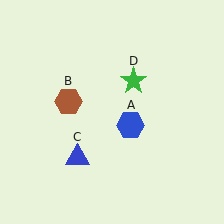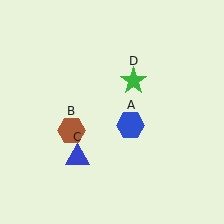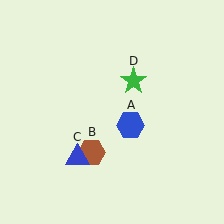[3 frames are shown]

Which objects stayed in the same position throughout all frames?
Blue hexagon (object A) and blue triangle (object C) and green star (object D) remained stationary.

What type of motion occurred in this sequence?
The brown hexagon (object B) rotated counterclockwise around the center of the scene.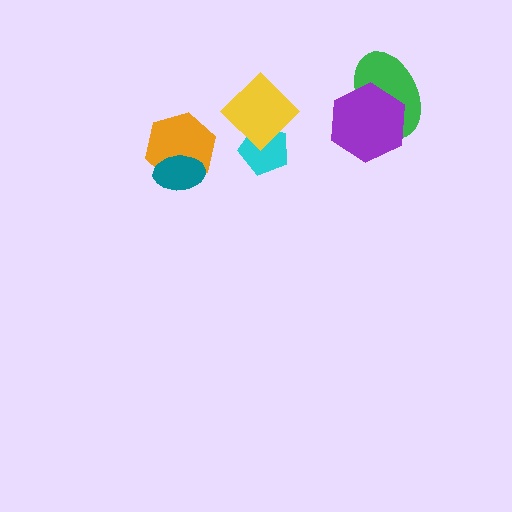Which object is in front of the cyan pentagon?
The yellow diamond is in front of the cyan pentagon.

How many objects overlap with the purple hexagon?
1 object overlaps with the purple hexagon.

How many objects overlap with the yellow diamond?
1 object overlaps with the yellow diamond.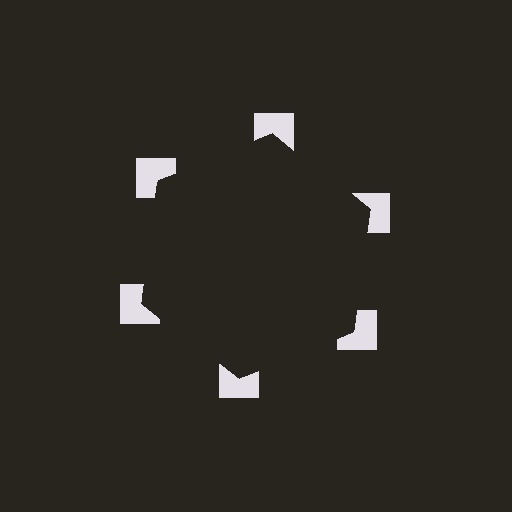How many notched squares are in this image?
There are 6 — one at each vertex of the illusory hexagon.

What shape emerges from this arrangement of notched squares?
An illusory hexagon — its edges are inferred from the aligned wedge cuts in the notched squares, not physically drawn.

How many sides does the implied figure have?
6 sides.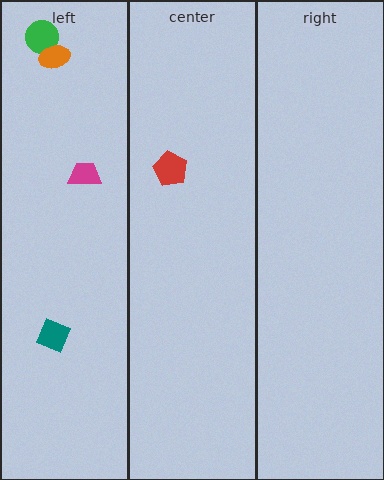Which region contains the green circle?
The left region.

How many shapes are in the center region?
1.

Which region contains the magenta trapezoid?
The left region.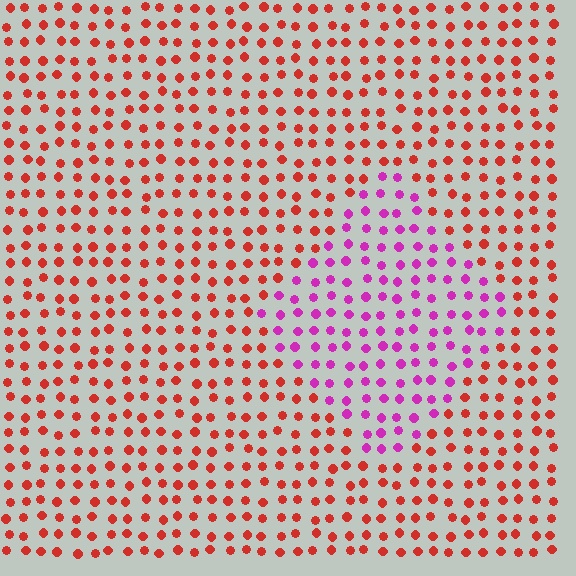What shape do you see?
I see a diamond.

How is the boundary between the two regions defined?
The boundary is defined purely by a slight shift in hue (about 54 degrees). Spacing, size, and orientation are identical on both sides.